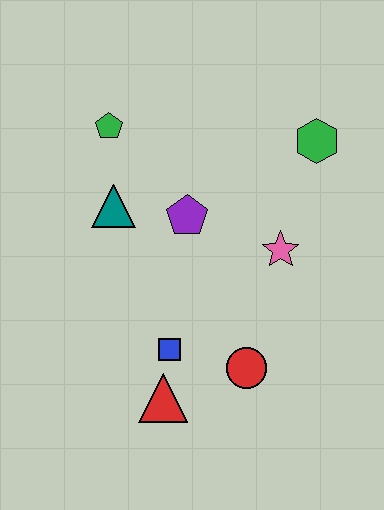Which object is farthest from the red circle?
The green pentagon is farthest from the red circle.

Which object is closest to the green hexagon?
The pink star is closest to the green hexagon.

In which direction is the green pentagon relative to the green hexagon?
The green pentagon is to the left of the green hexagon.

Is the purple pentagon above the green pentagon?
No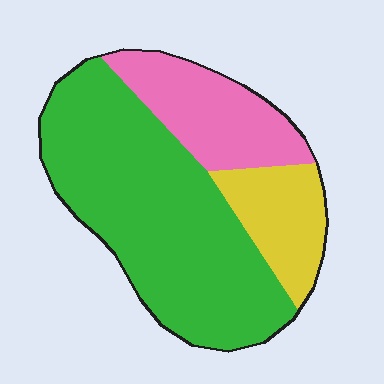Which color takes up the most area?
Green, at roughly 60%.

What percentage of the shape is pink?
Pink covers about 20% of the shape.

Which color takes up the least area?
Yellow, at roughly 15%.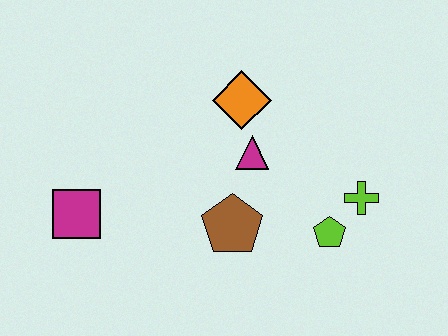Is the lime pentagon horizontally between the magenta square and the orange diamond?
No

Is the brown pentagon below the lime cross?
Yes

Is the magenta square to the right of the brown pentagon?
No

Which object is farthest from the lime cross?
The magenta square is farthest from the lime cross.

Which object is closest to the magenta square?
The brown pentagon is closest to the magenta square.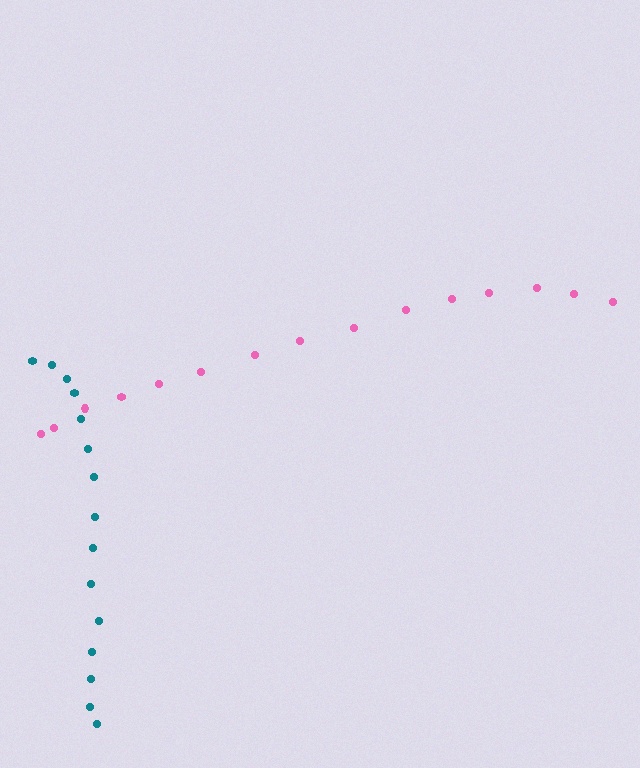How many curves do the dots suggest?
There are 2 distinct paths.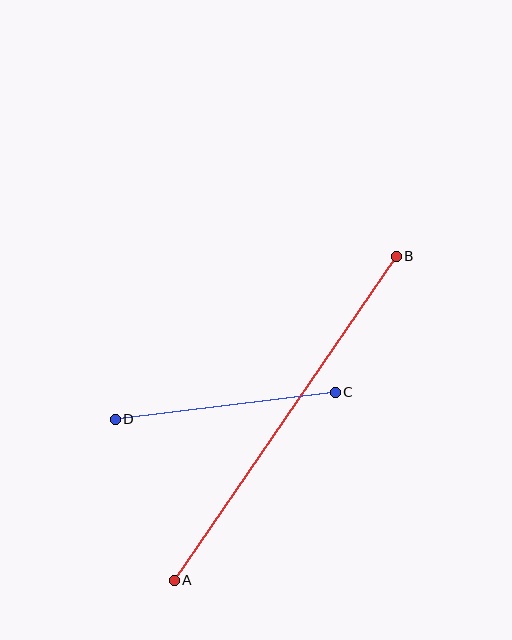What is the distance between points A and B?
The distance is approximately 393 pixels.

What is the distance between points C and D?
The distance is approximately 222 pixels.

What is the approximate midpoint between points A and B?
The midpoint is at approximately (285, 418) pixels.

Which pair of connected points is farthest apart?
Points A and B are farthest apart.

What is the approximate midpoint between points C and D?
The midpoint is at approximately (225, 406) pixels.